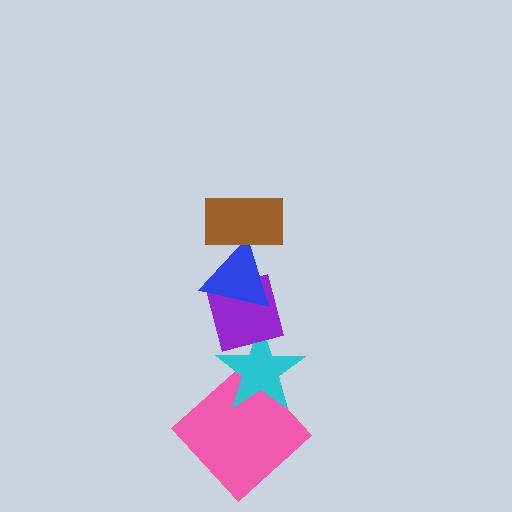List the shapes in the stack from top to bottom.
From top to bottom: the brown rectangle, the blue triangle, the purple square, the cyan star, the pink diamond.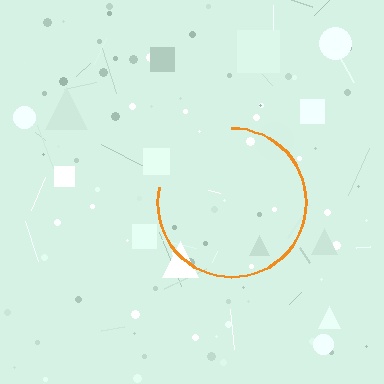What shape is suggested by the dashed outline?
The dashed outline suggests a circle.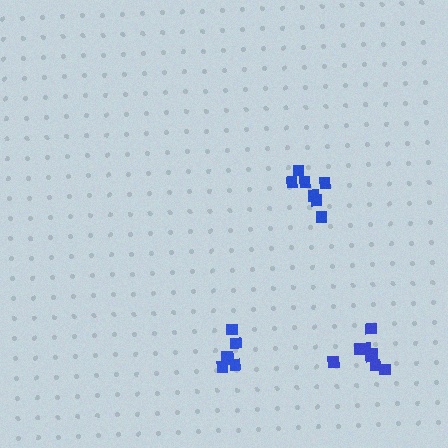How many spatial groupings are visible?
There are 3 spatial groupings.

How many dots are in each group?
Group 1: 6 dots, Group 2: 7 dots, Group 3: 8 dots (21 total).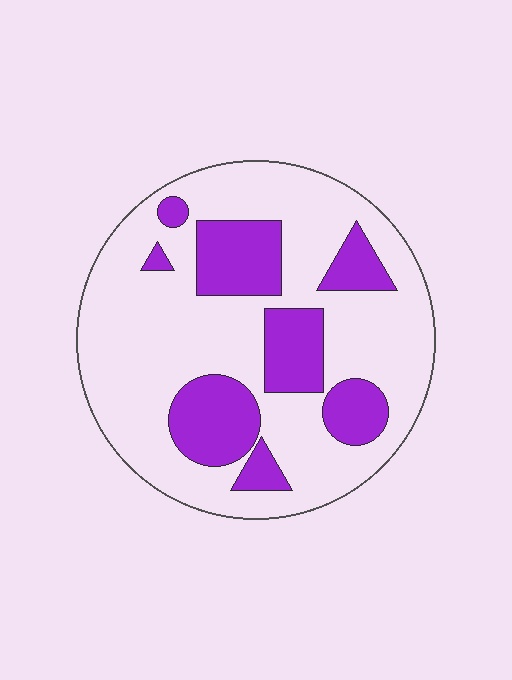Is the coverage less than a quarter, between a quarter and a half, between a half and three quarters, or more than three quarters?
Between a quarter and a half.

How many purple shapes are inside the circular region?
8.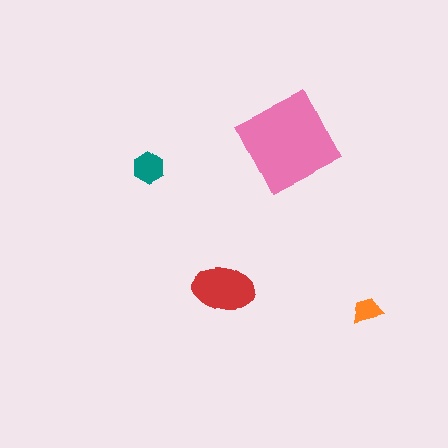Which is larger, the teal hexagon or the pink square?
The pink square.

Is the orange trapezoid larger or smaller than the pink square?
Smaller.